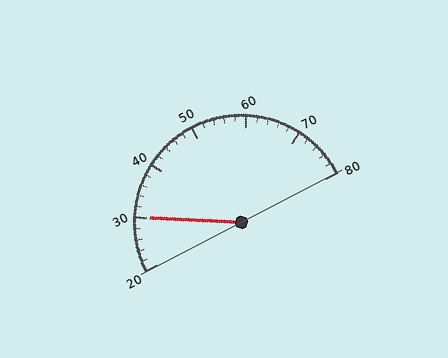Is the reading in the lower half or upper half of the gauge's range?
The reading is in the lower half of the range (20 to 80).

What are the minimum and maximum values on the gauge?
The gauge ranges from 20 to 80.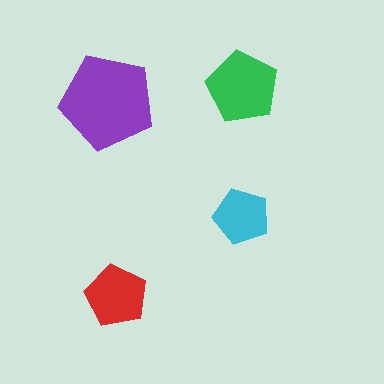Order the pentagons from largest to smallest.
the purple one, the green one, the red one, the cyan one.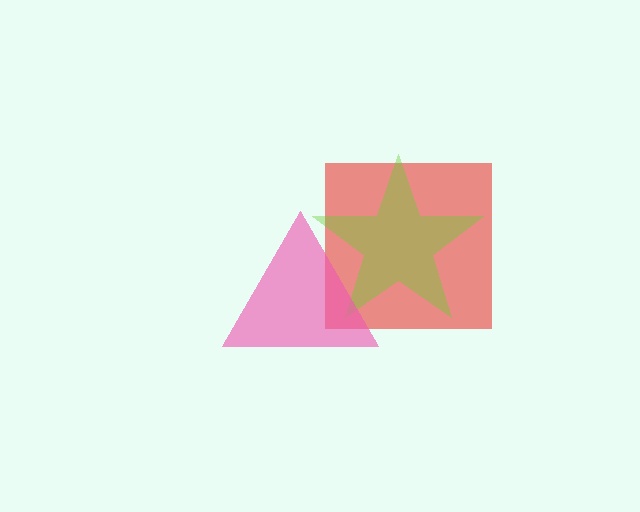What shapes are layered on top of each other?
The layered shapes are: a red square, a lime star, a pink triangle.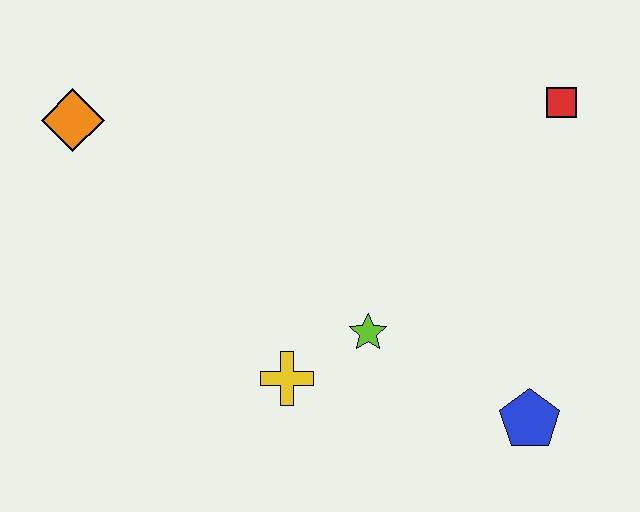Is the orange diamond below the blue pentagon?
No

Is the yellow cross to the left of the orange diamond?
No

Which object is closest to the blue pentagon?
The lime star is closest to the blue pentagon.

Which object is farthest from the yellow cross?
The red square is farthest from the yellow cross.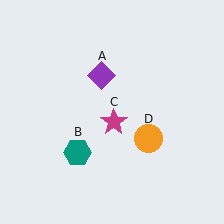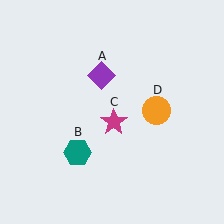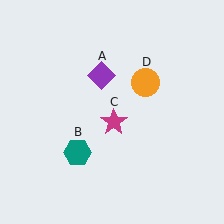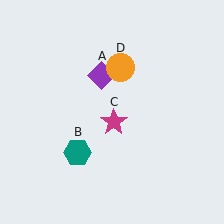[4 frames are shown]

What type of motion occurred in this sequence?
The orange circle (object D) rotated counterclockwise around the center of the scene.